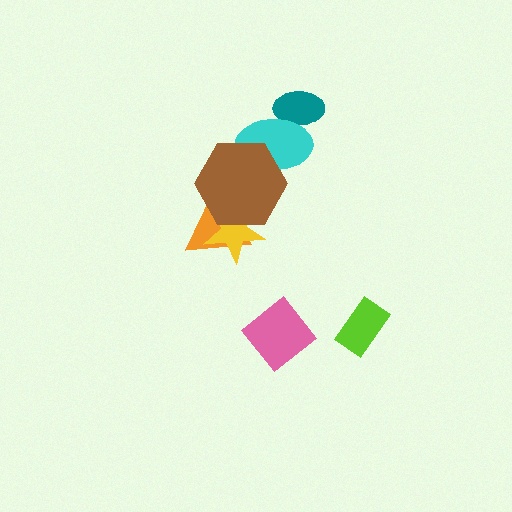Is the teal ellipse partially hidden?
Yes, it is partially covered by another shape.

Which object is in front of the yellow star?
The brown hexagon is in front of the yellow star.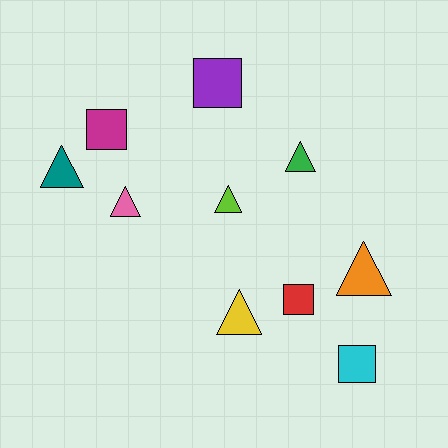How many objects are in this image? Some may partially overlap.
There are 10 objects.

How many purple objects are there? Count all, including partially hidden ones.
There is 1 purple object.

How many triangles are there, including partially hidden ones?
There are 6 triangles.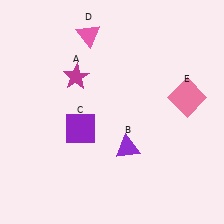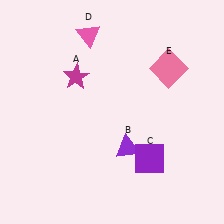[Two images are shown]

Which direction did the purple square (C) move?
The purple square (C) moved right.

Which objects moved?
The objects that moved are: the purple square (C), the pink square (E).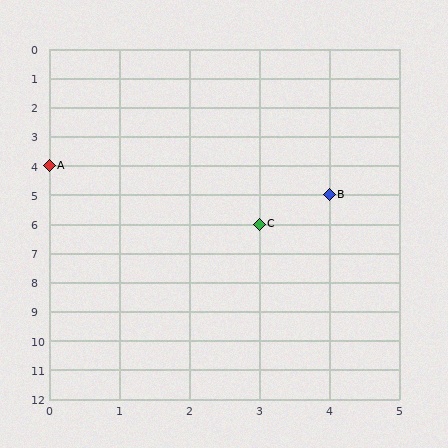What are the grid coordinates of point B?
Point B is at grid coordinates (4, 5).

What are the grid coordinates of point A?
Point A is at grid coordinates (0, 4).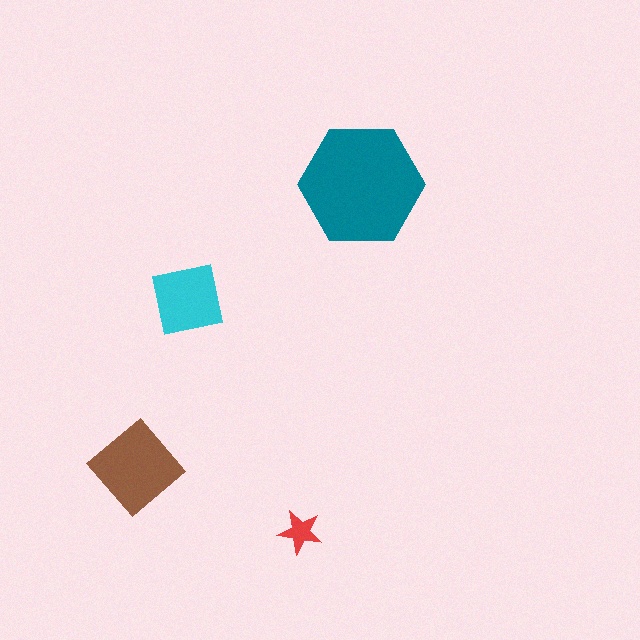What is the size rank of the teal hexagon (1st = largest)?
1st.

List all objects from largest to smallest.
The teal hexagon, the brown diamond, the cyan square, the red star.